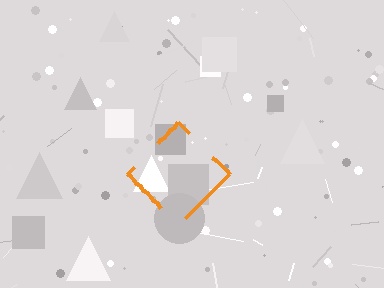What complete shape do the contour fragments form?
The contour fragments form a diamond.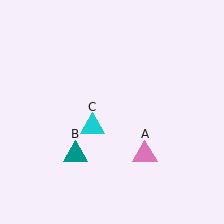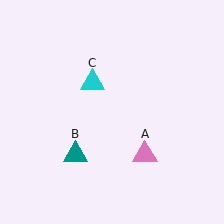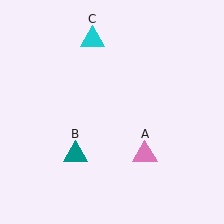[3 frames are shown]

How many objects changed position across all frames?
1 object changed position: cyan triangle (object C).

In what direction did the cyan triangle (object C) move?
The cyan triangle (object C) moved up.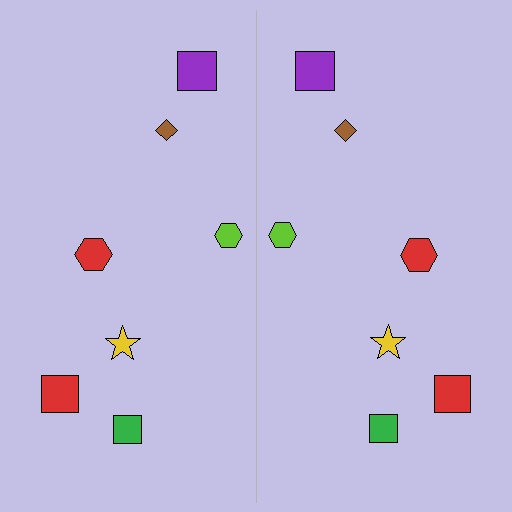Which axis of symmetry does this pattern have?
The pattern has a vertical axis of symmetry running through the center of the image.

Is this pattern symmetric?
Yes, this pattern has bilateral (reflection) symmetry.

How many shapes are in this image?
There are 14 shapes in this image.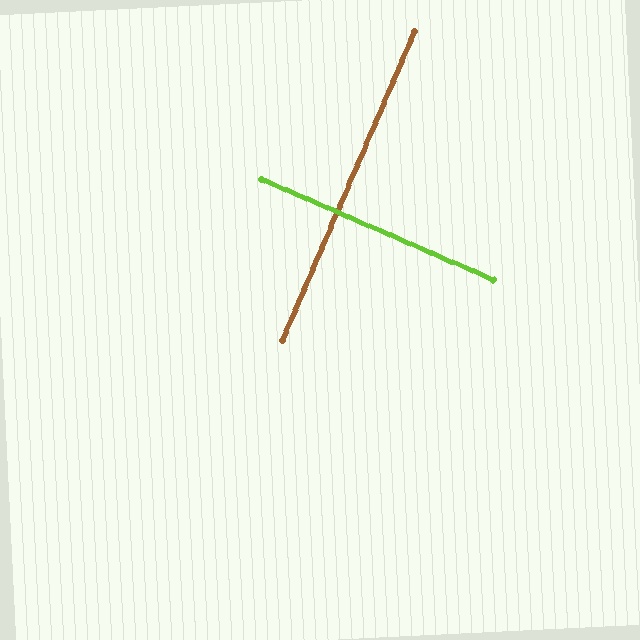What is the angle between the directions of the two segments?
Approximately 90 degrees.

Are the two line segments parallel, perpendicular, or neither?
Perpendicular — they meet at approximately 90°.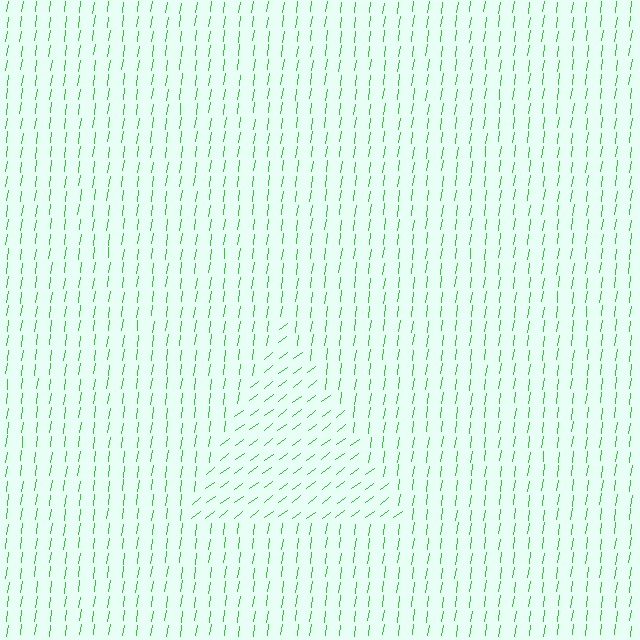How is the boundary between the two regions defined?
The boundary is defined purely by a change in line orientation (approximately 45 degrees difference). All lines are the same color and thickness.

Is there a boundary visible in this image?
Yes, there is a texture boundary formed by a change in line orientation.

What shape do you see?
I see a triangle.